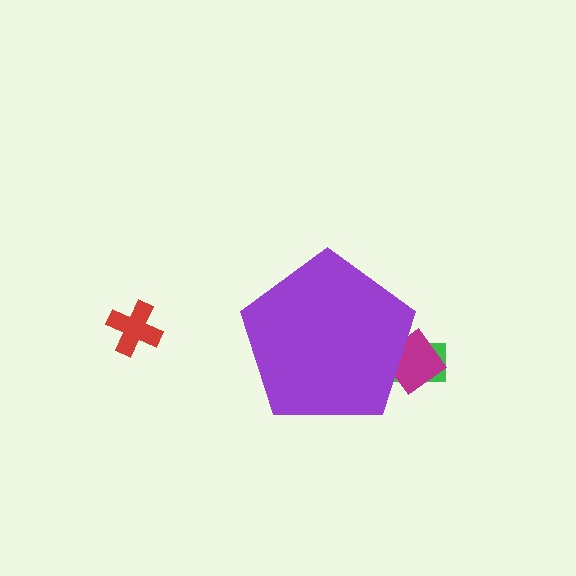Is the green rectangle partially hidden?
Yes, the green rectangle is partially hidden behind the purple pentagon.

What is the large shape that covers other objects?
A purple pentagon.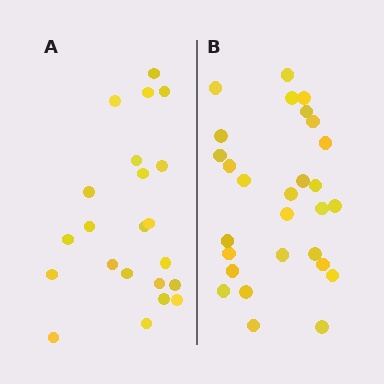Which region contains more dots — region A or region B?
Region B (the right region) has more dots.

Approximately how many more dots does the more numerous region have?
Region B has about 6 more dots than region A.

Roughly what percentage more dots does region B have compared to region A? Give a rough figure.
About 25% more.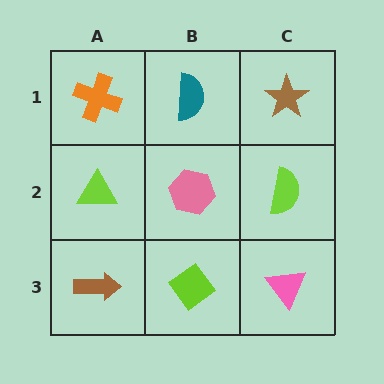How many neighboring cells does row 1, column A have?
2.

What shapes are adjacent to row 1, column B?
A pink hexagon (row 2, column B), an orange cross (row 1, column A), a brown star (row 1, column C).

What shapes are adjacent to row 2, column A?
An orange cross (row 1, column A), a brown arrow (row 3, column A), a pink hexagon (row 2, column B).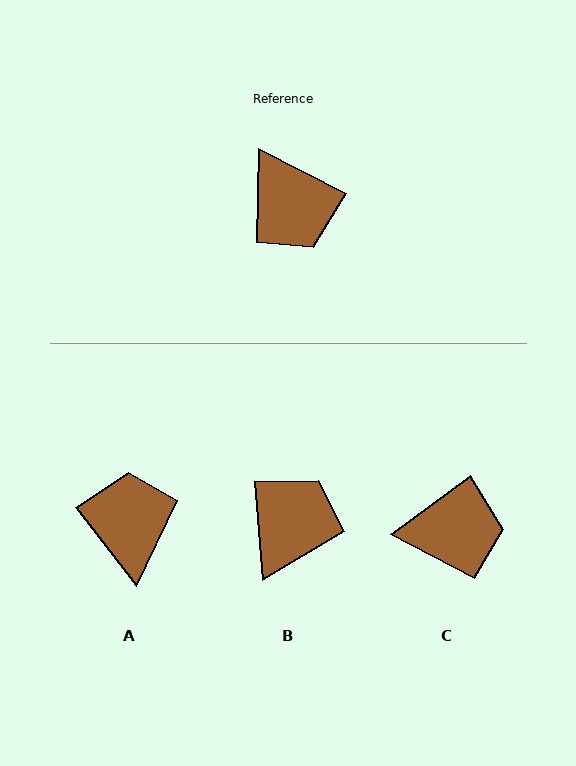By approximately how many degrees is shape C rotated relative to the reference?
Approximately 64 degrees counter-clockwise.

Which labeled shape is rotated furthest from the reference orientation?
A, about 155 degrees away.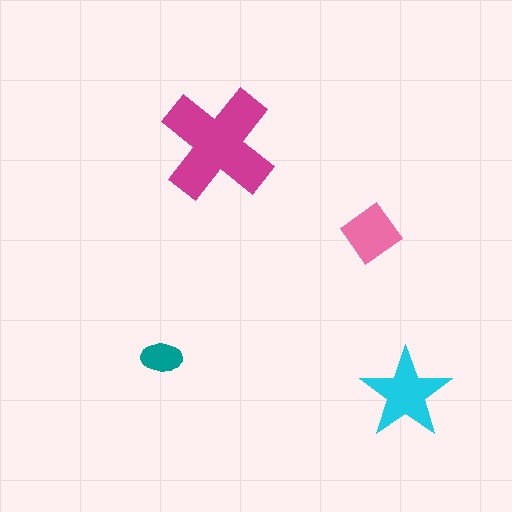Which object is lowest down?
The cyan star is bottommost.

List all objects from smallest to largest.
The teal ellipse, the pink diamond, the cyan star, the magenta cross.